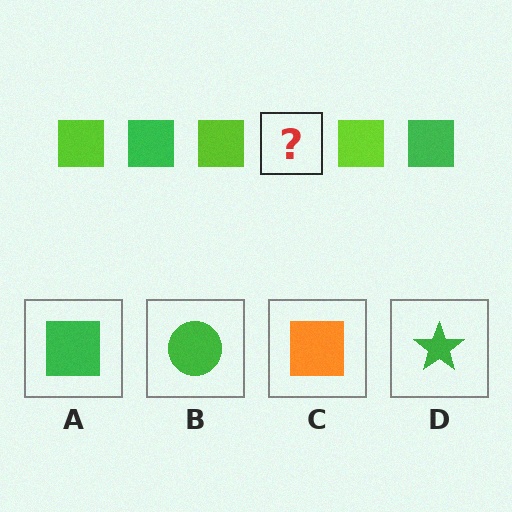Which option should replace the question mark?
Option A.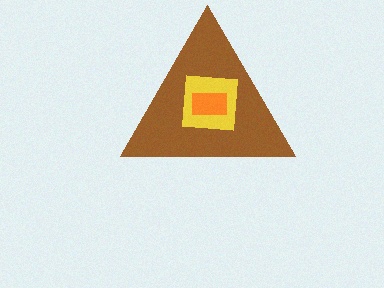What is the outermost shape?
The brown triangle.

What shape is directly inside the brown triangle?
The yellow square.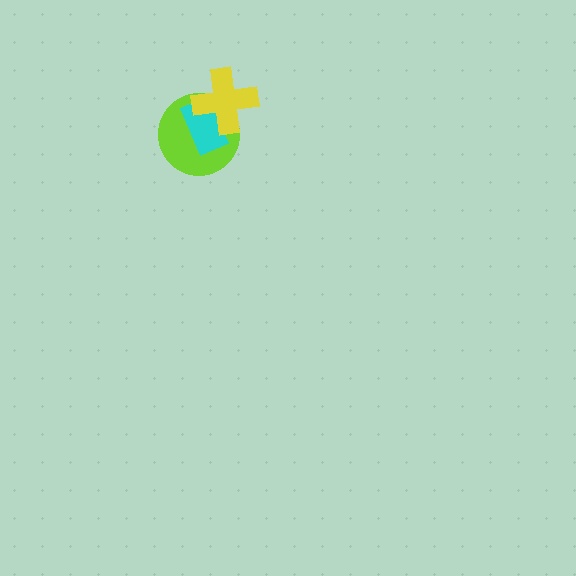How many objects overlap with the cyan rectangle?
2 objects overlap with the cyan rectangle.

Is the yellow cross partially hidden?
No, no other shape covers it.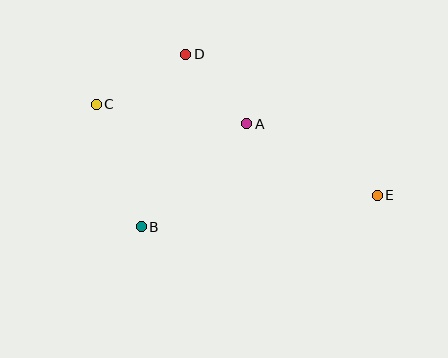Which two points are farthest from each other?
Points C and E are farthest from each other.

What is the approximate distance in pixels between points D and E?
The distance between D and E is approximately 238 pixels.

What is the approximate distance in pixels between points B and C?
The distance between B and C is approximately 130 pixels.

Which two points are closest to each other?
Points A and D are closest to each other.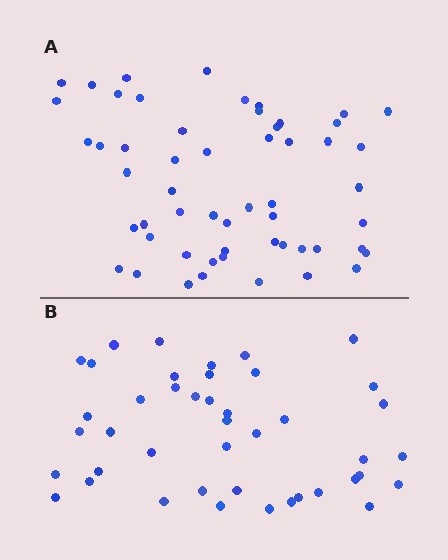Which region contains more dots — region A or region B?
Region A (the top region) has more dots.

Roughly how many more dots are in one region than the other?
Region A has roughly 12 or so more dots than region B.